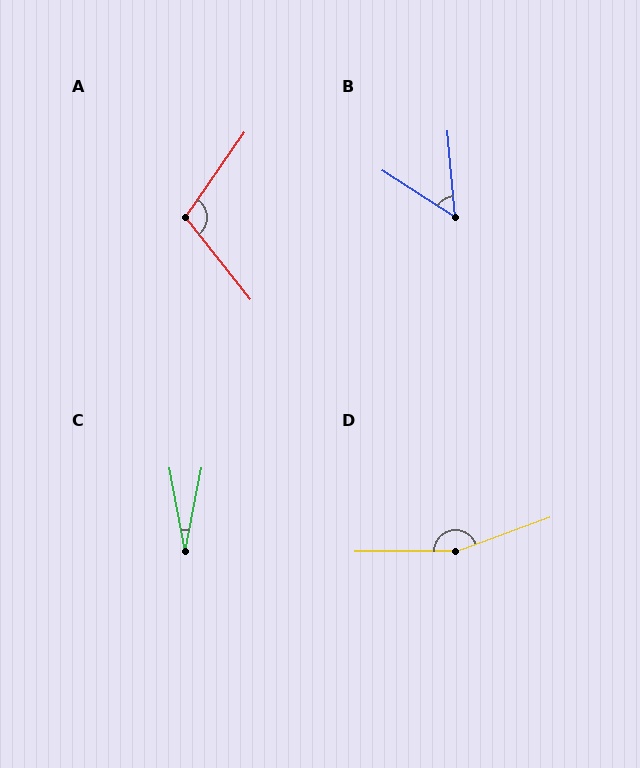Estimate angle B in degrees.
Approximately 53 degrees.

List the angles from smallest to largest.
C (22°), B (53°), A (107°), D (160°).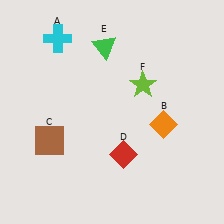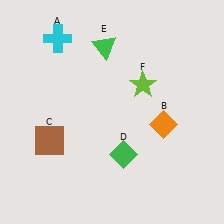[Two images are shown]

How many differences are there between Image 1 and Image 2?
There is 1 difference between the two images.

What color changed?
The diamond (D) changed from red in Image 1 to green in Image 2.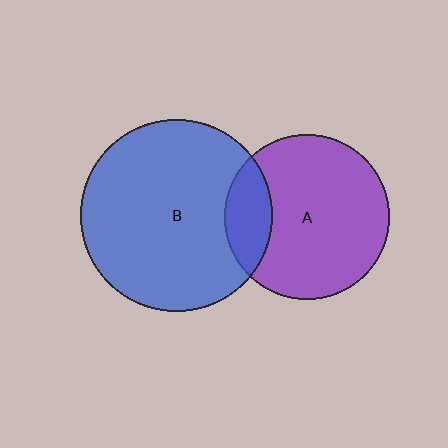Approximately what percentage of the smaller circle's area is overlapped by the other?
Approximately 20%.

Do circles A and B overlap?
Yes.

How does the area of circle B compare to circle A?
Approximately 1.3 times.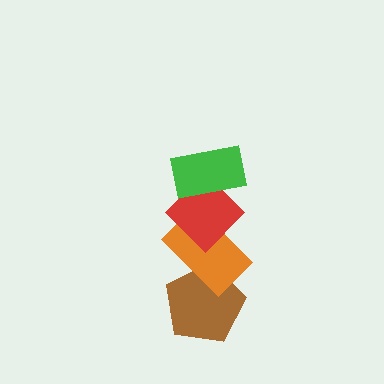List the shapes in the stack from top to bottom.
From top to bottom: the green rectangle, the red diamond, the orange rectangle, the brown pentagon.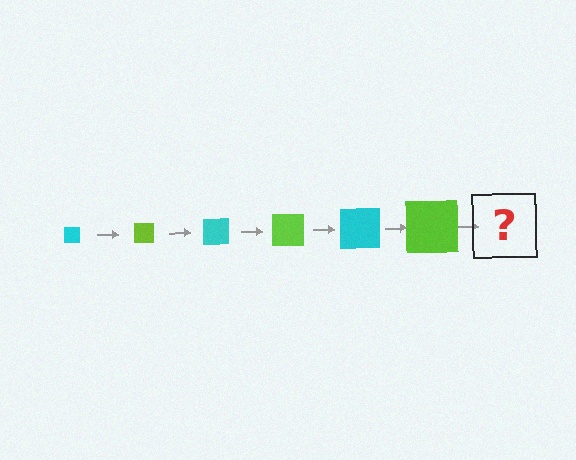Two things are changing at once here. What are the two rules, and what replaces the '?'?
The two rules are that the square grows larger each step and the color cycles through cyan and lime. The '?' should be a cyan square, larger than the previous one.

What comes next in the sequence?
The next element should be a cyan square, larger than the previous one.